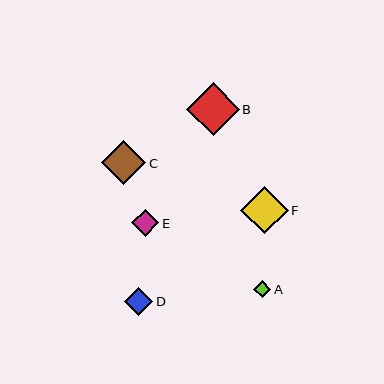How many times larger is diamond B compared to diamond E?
Diamond B is approximately 1.9 times the size of diamond E.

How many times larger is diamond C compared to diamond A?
Diamond C is approximately 2.6 times the size of diamond A.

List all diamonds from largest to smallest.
From largest to smallest: B, F, C, D, E, A.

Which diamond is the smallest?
Diamond A is the smallest with a size of approximately 17 pixels.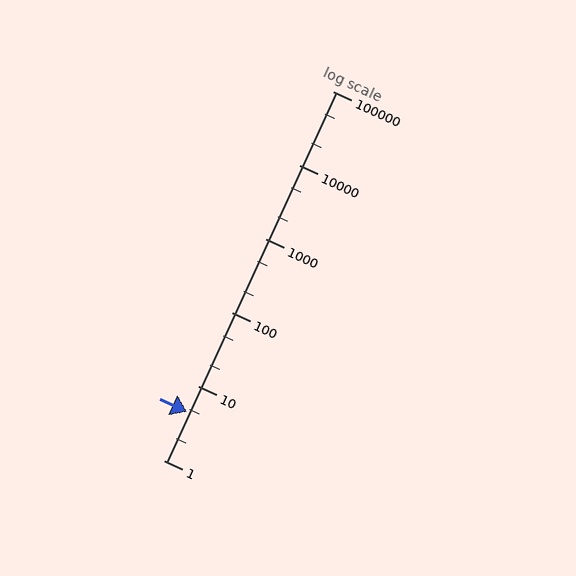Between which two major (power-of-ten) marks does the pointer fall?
The pointer is between 1 and 10.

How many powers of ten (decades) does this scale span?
The scale spans 5 decades, from 1 to 100000.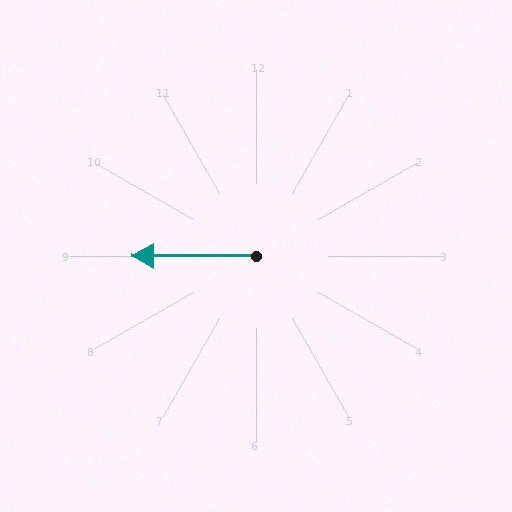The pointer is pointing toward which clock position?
Roughly 9 o'clock.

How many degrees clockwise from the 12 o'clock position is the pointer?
Approximately 270 degrees.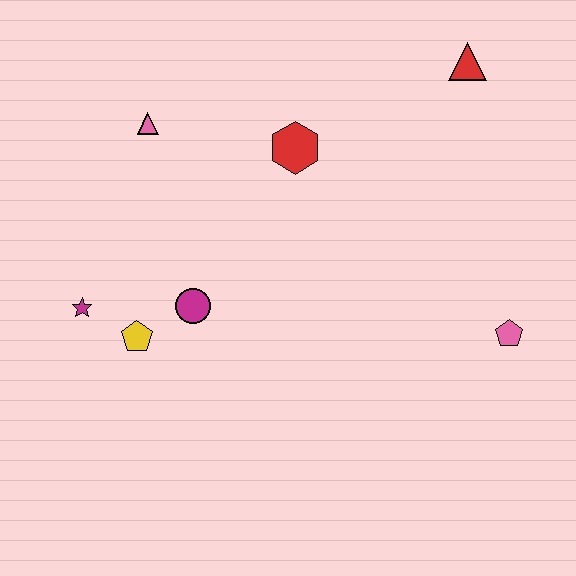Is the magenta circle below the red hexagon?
Yes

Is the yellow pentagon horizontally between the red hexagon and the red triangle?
No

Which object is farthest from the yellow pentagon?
The red triangle is farthest from the yellow pentagon.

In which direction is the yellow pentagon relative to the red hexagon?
The yellow pentagon is below the red hexagon.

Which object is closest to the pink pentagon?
The red triangle is closest to the pink pentagon.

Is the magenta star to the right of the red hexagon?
No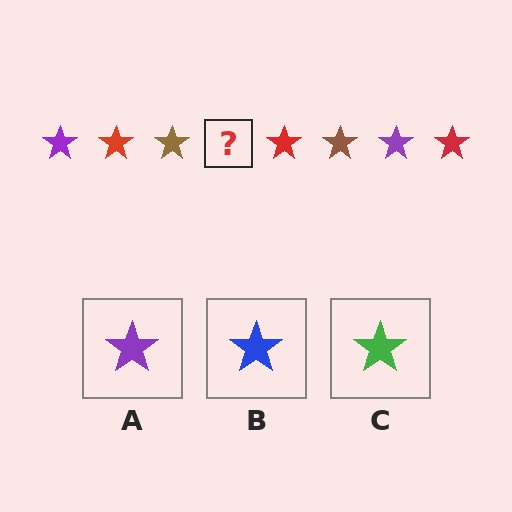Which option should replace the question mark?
Option A.